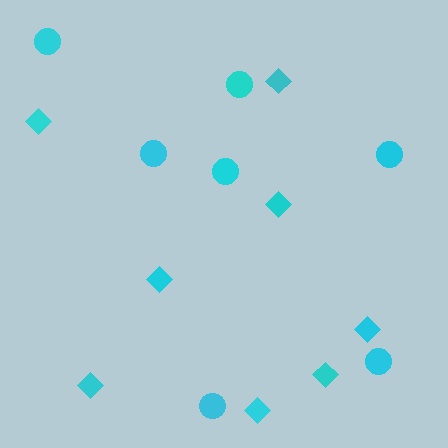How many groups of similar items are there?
There are 2 groups: one group of diamonds (8) and one group of circles (7).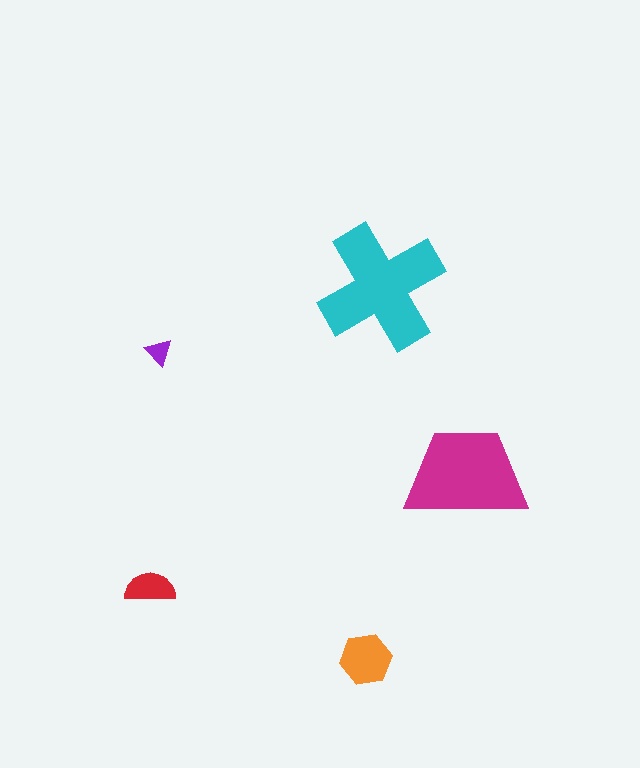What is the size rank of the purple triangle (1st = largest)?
5th.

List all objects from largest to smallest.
The cyan cross, the magenta trapezoid, the orange hexagon, the red semicircle, the purple triangle.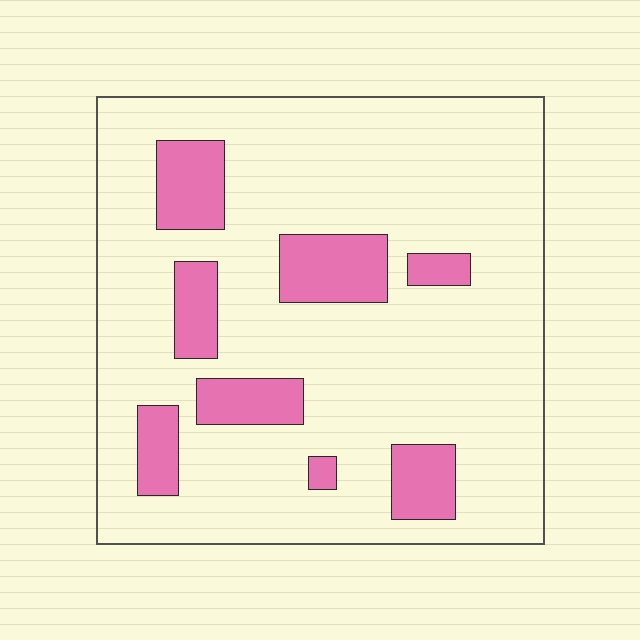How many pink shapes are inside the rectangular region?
8.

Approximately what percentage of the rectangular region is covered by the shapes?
Approximately 15%.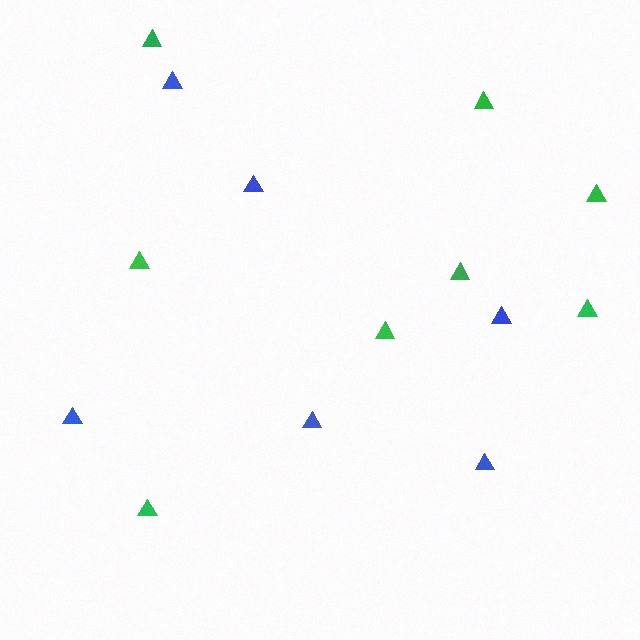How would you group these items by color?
There are 2 groups: one group of blue triangles (6) and one group of green triangles (8).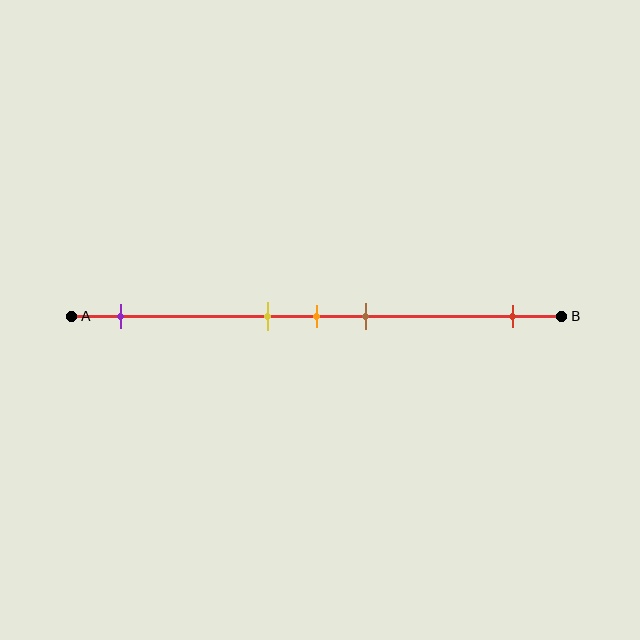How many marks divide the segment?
There are 5 marks dividing the segment.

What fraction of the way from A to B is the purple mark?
The purple mark is approximately 10% (0.1) of the way from A to B.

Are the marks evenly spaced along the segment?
No, the marks are not evenly spaced.